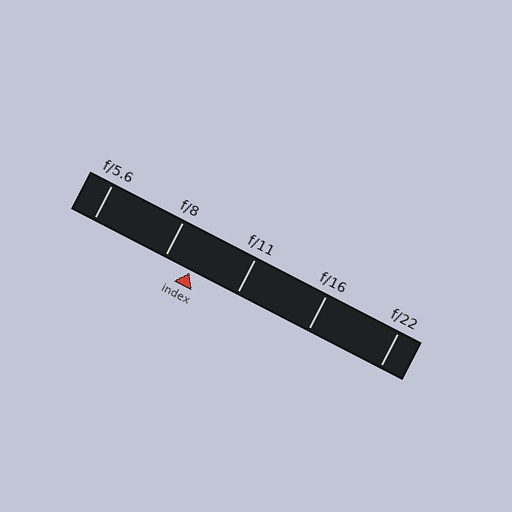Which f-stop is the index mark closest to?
The index mark is closest to f/8.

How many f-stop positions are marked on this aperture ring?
There are 5 f-stop positions marked.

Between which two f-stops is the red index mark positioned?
The index mark is between f/8 and f/11.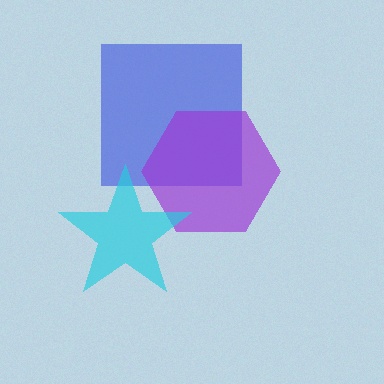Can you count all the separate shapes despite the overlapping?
Yes, there are 3 separate shapes.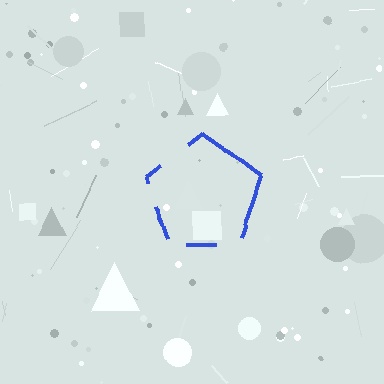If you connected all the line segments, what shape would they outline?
They would outline a pentagon.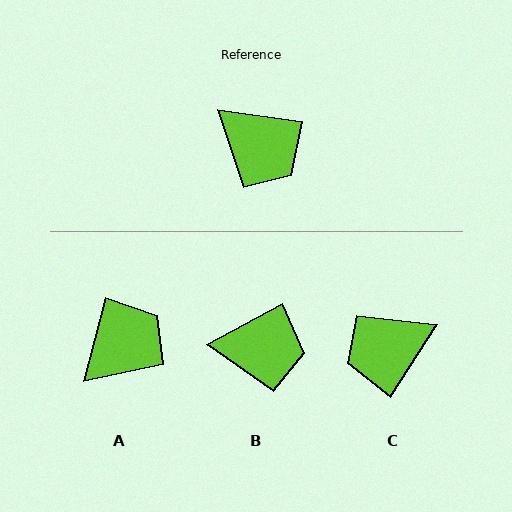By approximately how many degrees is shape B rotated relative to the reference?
Approximately 36 degrees counter-clockwise.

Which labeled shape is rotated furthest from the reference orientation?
C, about 115 degrees away.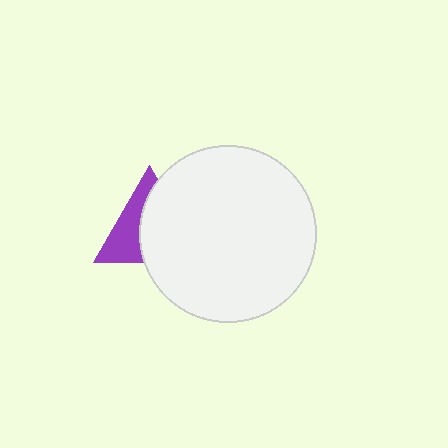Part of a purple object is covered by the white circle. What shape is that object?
It is a triangle.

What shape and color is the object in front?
The object in front is a white circle.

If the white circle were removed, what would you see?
You would see the complete purple triangle.